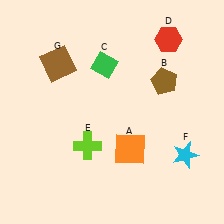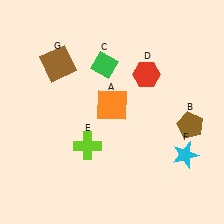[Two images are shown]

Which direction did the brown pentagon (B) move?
The brown pentagon (B) moved down.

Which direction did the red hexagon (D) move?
The red hexagon (D) moved down.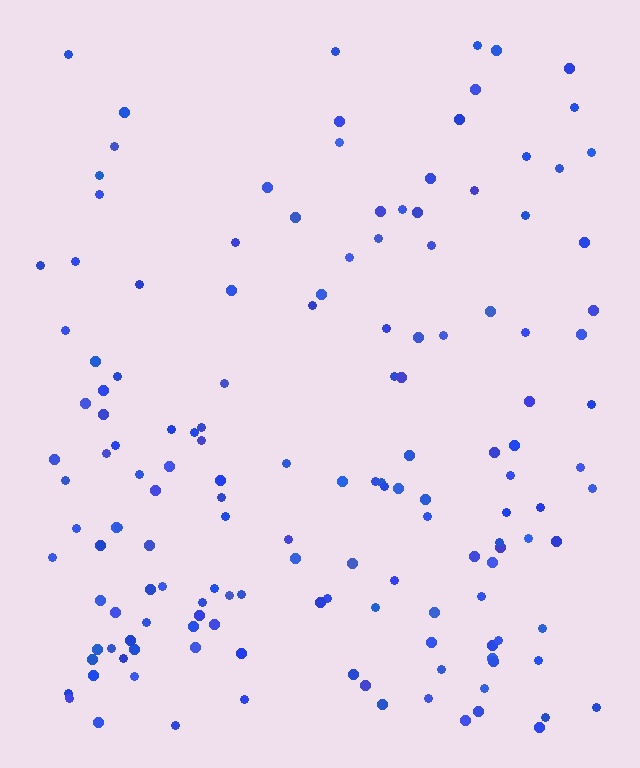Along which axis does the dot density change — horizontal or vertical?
Vertical.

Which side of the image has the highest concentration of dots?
The bottom.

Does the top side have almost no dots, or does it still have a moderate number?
Still a moderate number, just noticeably fewer than the bottom.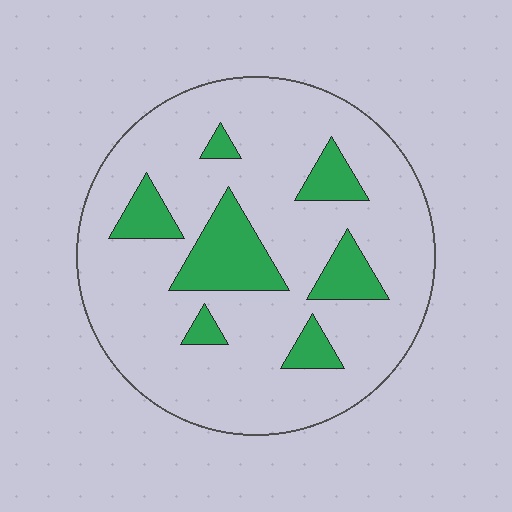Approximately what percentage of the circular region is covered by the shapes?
Approximately 20%.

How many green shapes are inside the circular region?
7.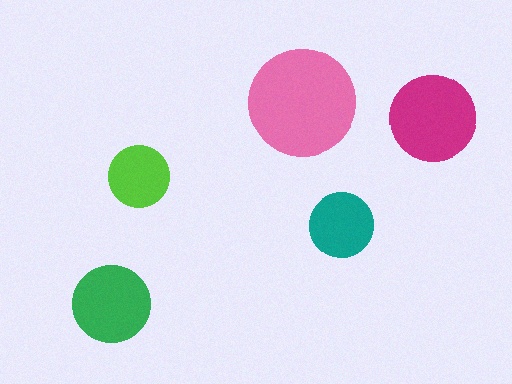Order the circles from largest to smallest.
the pink one, the magenta one, the green one, the teal one, the lime one.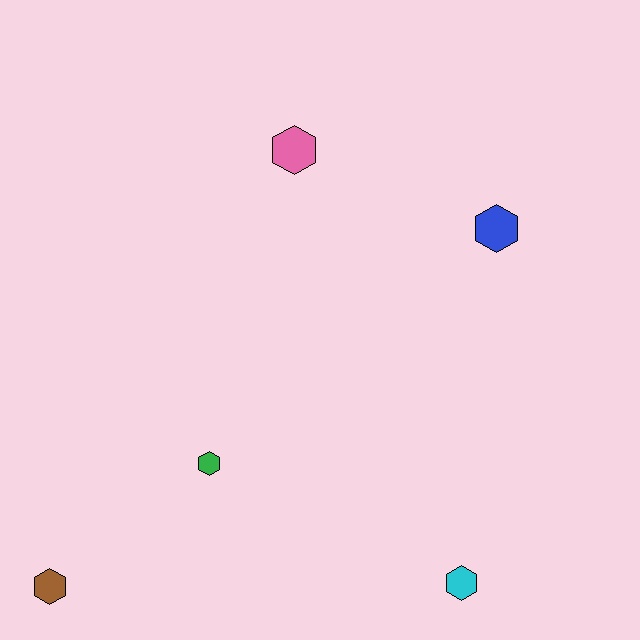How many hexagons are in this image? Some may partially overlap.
There are 5 hexagons.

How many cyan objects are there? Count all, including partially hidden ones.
There is 1 cyan object.